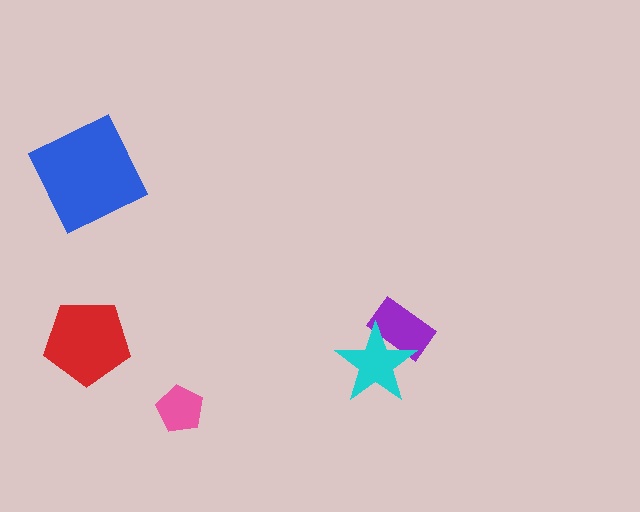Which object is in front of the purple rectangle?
The cyan star is in front of the purple rectangle.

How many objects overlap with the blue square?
0 objects overlap with the blue square.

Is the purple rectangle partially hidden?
Yes, it is partially covered by another shape.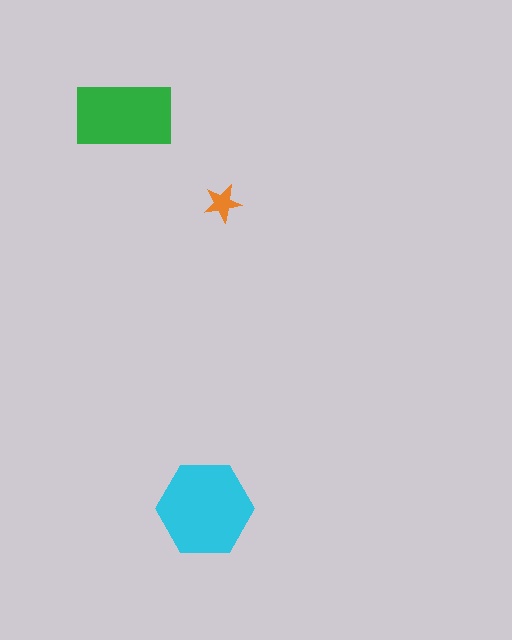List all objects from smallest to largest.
The orange star, the green rectangle, the cyan hexagon.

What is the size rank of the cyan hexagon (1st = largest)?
1st.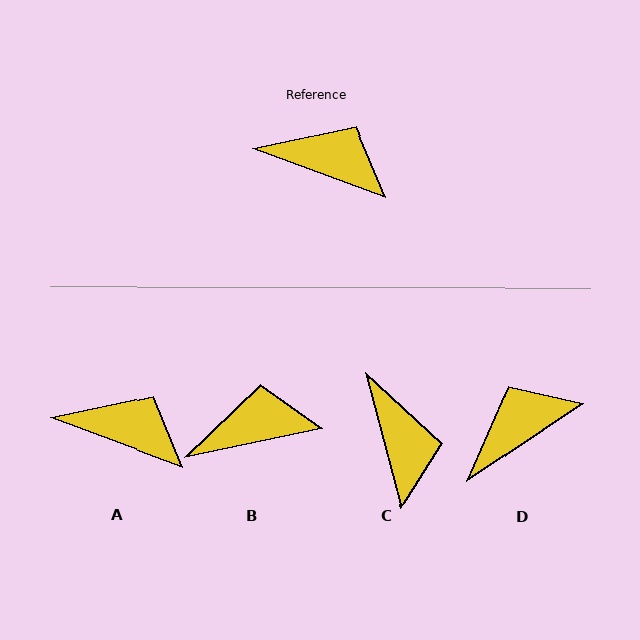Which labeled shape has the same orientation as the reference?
A.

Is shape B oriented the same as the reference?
No, it is off by about 33 degrees.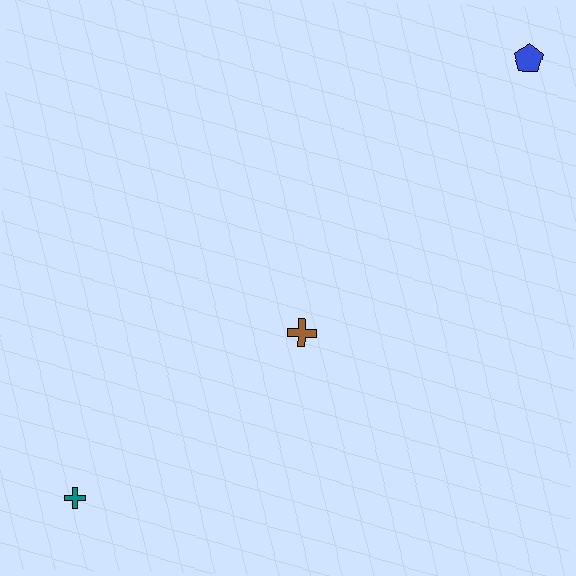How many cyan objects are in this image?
There are no cyan objects.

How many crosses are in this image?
There are 2 crosses.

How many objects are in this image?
There are 3 objects.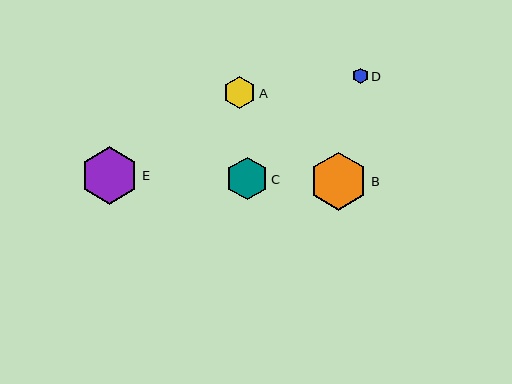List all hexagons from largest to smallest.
From largest to smallest: B, E, C, A, D.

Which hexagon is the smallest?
Hexagon D is the smallest with a size of approximately 15 pixels.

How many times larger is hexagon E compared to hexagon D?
Hexagon E is approximately 3.8 times the size of hexagon D.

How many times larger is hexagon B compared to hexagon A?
Hexagon B is approximately 1.8 times the size of hexagon A.